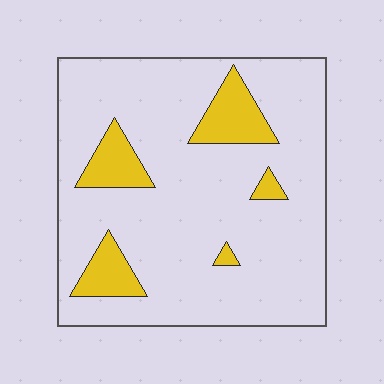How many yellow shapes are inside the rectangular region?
5.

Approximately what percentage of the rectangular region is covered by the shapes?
Approximately 15%.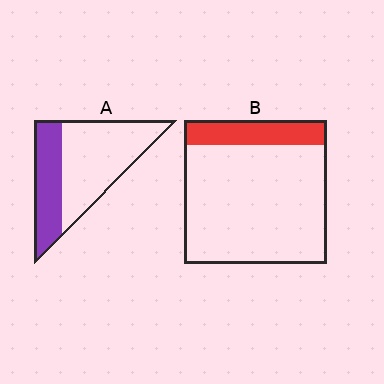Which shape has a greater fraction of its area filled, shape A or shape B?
Shape A.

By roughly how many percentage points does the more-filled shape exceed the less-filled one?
By roughly 20 percentage points (A over B).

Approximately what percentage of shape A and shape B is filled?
A is approximately 35% and B is approximately 15%.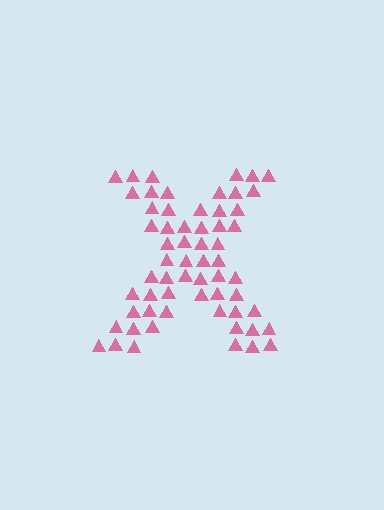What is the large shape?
The large shape is the letter X.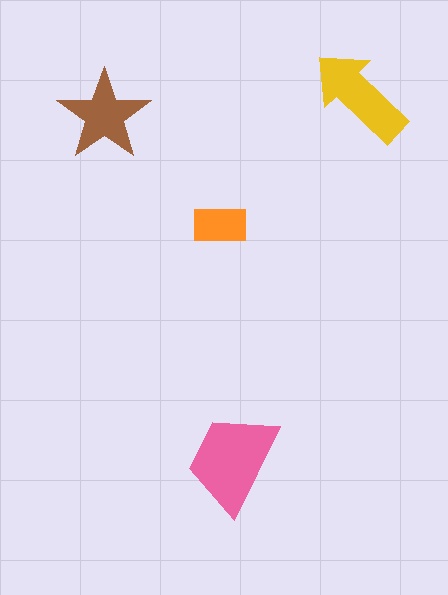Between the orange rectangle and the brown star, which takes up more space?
The brown star.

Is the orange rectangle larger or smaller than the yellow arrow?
Smaller.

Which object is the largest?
The pink trapezoid.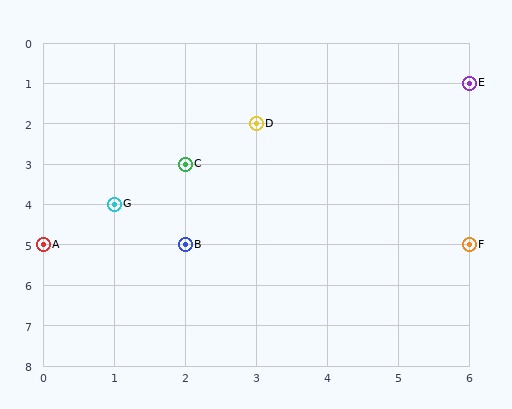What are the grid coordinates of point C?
Point C is at grid coordinates (2, 3).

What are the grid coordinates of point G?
Point G is at grid coordinates (1, 4).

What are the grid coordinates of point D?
Point D is at grid coordinates (3, 2).